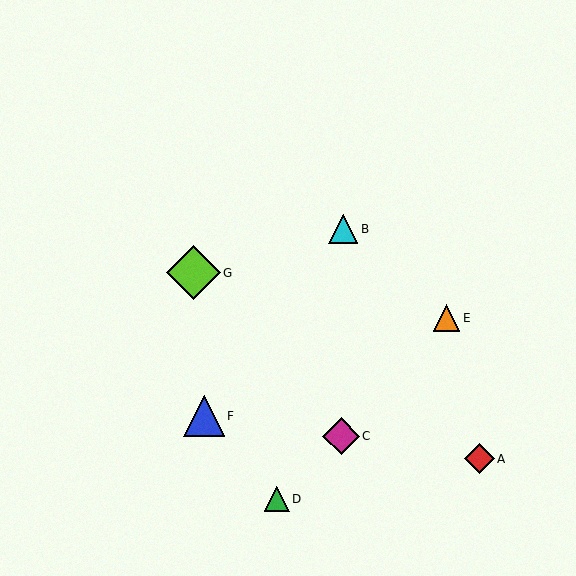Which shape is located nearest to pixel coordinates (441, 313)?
The orange triangle (labeled E) at (447, 318) is nearest to that location.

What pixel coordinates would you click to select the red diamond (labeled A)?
Click at (479, 459) to select the red diamond A.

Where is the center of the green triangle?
The center of the green triangle is at (277, 499).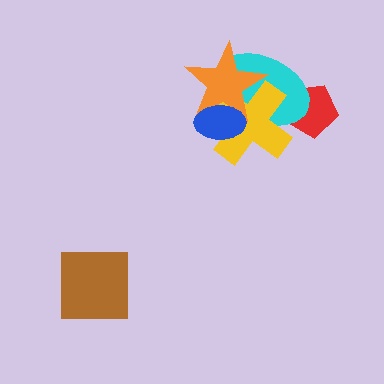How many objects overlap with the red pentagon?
2 objects overlap with the red pentagon.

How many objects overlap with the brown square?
0 objects overlap with the brown square.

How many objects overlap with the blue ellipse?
3 objects overlap with the blue ellipse.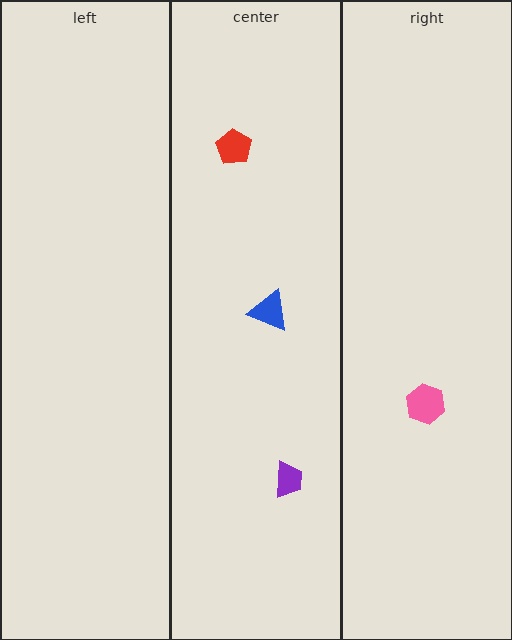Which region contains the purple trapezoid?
The center region.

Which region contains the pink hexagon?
The right region.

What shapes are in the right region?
The pink hexagon.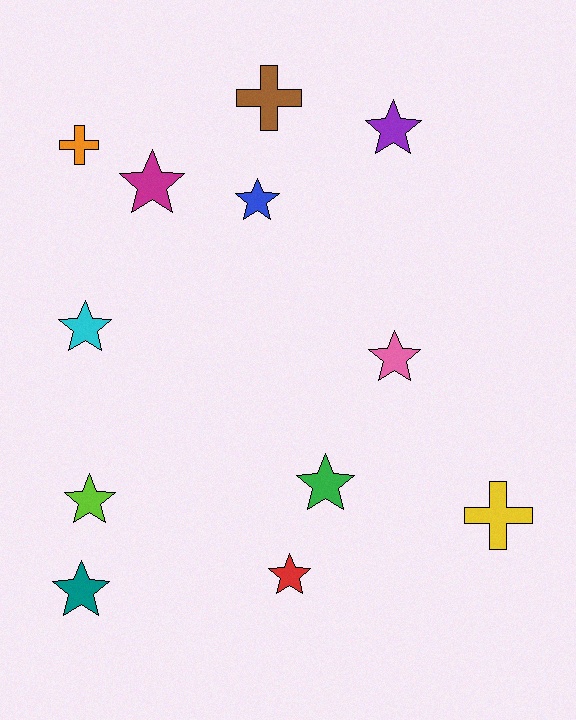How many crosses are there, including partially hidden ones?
There are 3 crosses.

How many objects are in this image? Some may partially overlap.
There are 12 objects.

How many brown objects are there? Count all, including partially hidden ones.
There is 1 brown object.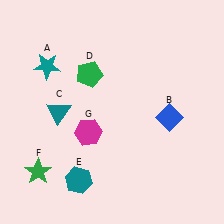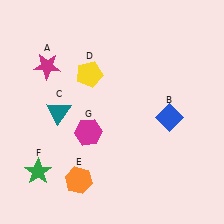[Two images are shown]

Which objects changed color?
A changed from teal to magenta. D changed from green to yellow. E changed from teal to orange.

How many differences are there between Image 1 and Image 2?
There are 3 differences between the two images.